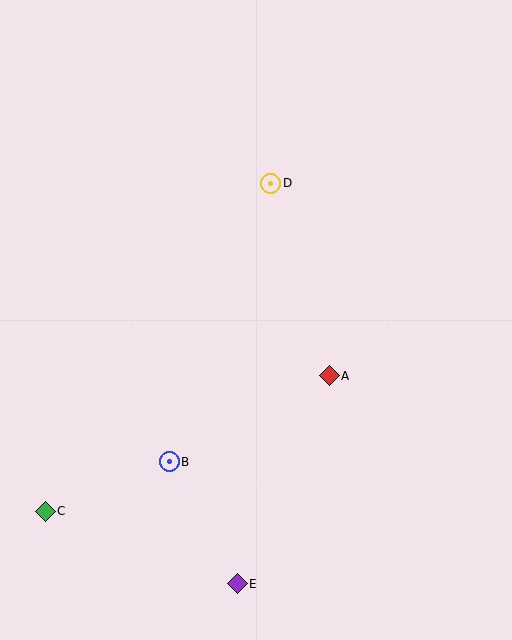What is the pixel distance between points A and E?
The distance between A and E is 227 pixels.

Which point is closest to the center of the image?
Point A at (329, 376) is closest to the center.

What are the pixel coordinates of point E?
Point E is at (237, 584).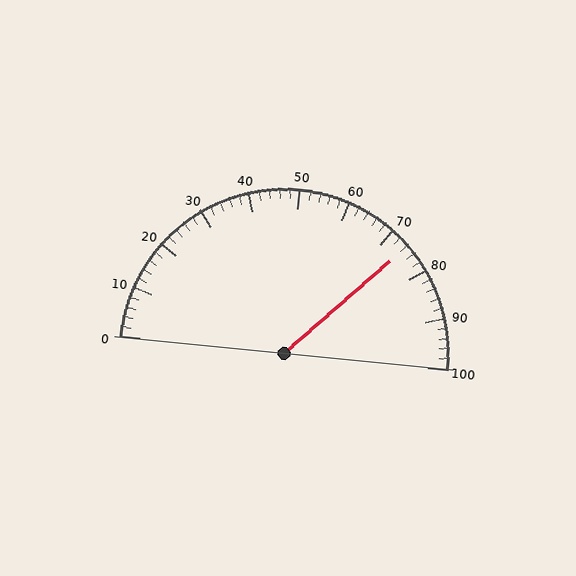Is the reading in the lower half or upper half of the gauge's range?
The reading is in the upper half of the range (0 to 100).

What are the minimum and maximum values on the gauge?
The gauge ranges from 0 to 100.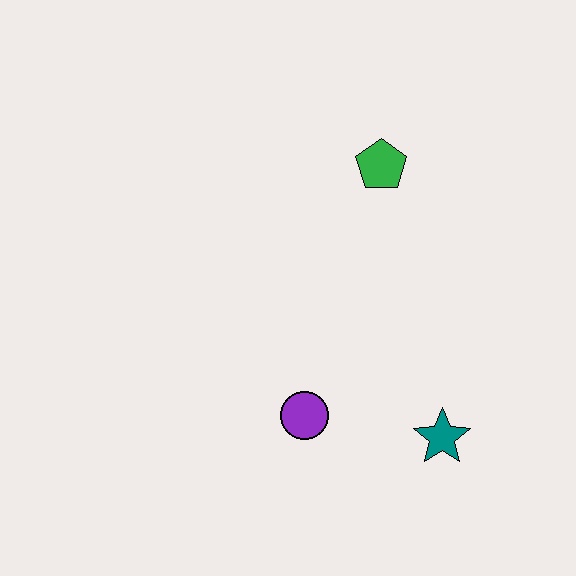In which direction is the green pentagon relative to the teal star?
The green pentagon is above the teal star.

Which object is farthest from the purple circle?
The green pentagon is farthest from the purple circle.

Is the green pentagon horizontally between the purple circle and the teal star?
Yes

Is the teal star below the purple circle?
Yes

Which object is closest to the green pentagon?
The purple circle is closest to the green pentagon.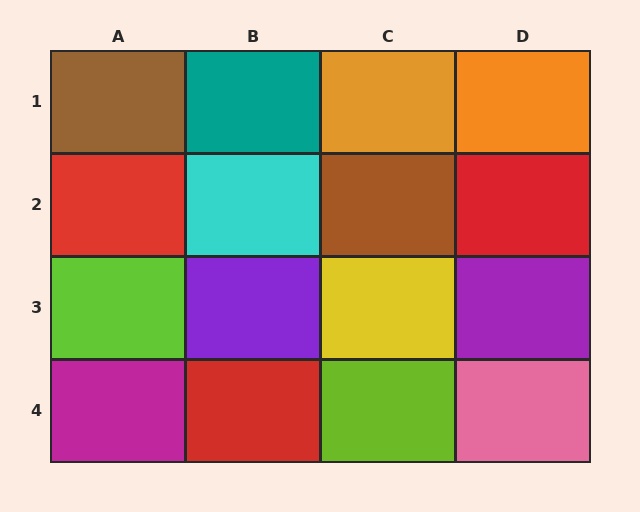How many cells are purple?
2 cells are purple.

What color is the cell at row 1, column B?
Teal.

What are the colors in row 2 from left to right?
Red, cyan, brown, red.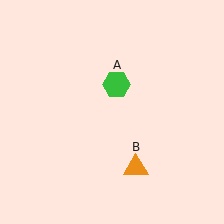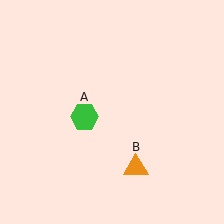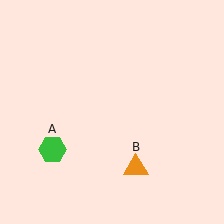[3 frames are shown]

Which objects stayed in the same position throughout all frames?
Orange triangle (object B) remained stationary.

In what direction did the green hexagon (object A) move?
The green hexagon (object A) moved down and to the left.